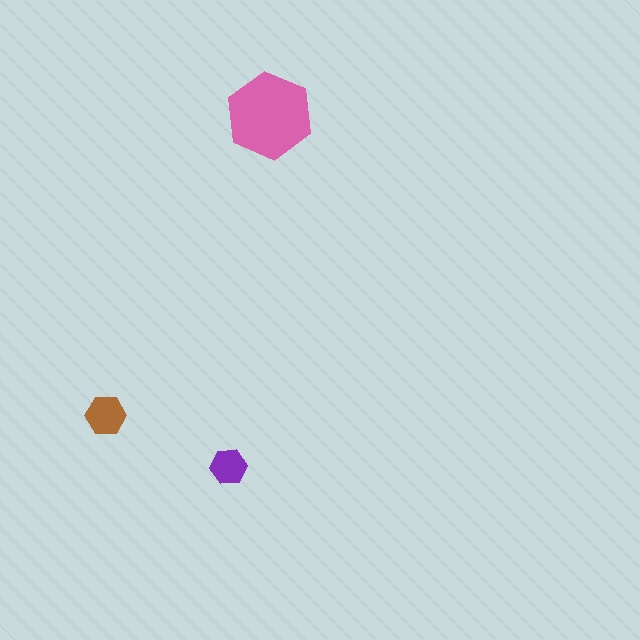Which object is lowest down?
The purple hexagon is bottommost.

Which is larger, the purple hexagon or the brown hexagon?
The brown one.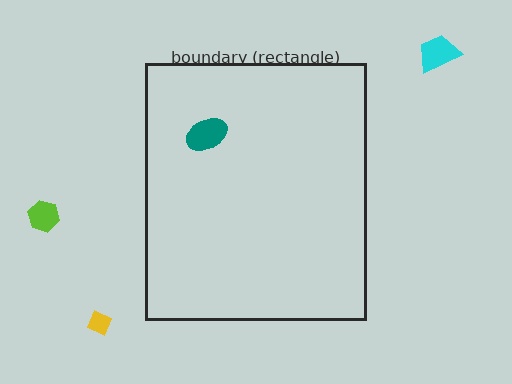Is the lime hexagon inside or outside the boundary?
Outside.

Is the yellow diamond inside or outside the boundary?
Outside.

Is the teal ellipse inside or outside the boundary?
Inside.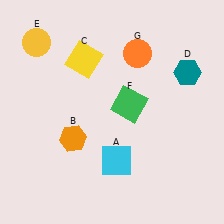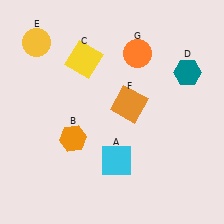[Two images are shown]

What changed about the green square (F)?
In Image 1, F is green. In Image 2, it changed to orange.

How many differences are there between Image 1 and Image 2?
There is 1 difference between the two images.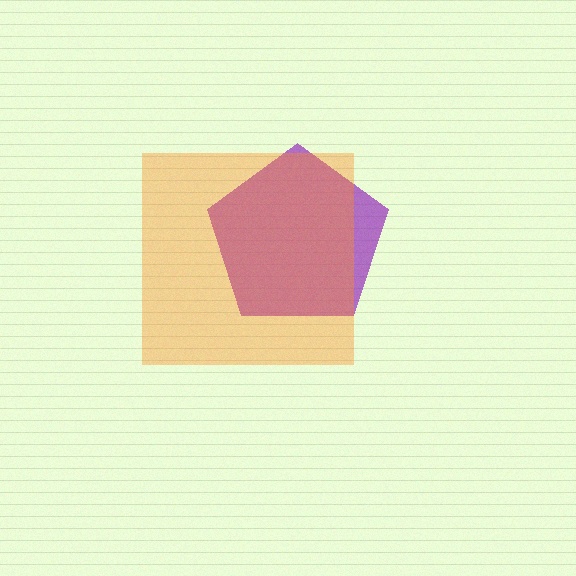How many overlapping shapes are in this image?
There are 2 overlapping shapes in the image.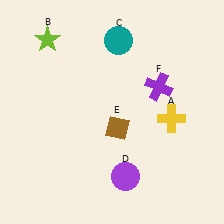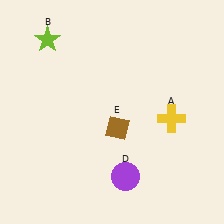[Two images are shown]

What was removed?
The teal circle (C), the purple cross (F) were removed in Image 2.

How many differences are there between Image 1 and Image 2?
There are 2 differences between the two images.